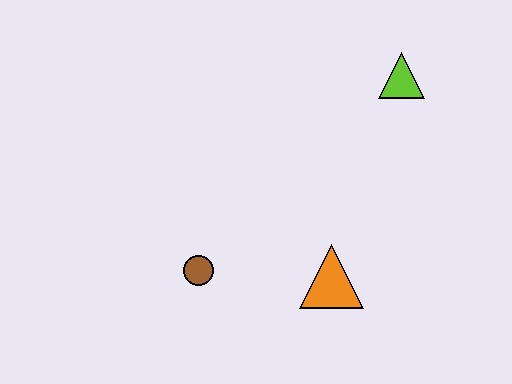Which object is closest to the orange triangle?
The brown circle is closest to the orange triangle.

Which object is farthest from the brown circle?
The lime triangle is farthest from the brown circle.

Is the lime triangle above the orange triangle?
Yes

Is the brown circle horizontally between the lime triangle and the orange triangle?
No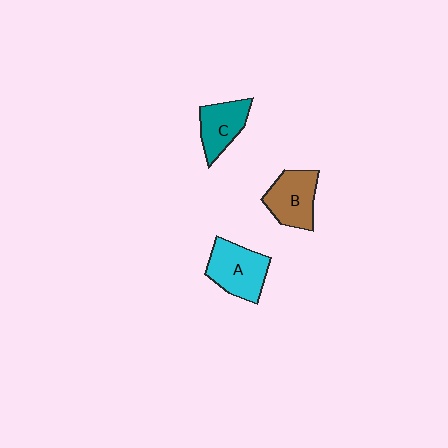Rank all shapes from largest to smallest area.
From largest to smallest: A (cyan), B (brown), C (teal).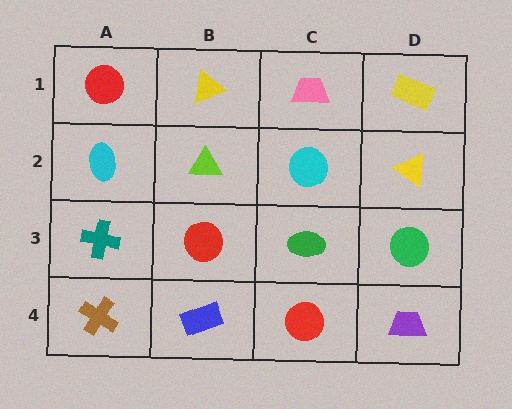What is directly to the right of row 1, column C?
A yellow rectangle.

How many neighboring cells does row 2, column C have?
4.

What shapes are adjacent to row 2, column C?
A pink trapezoid (row 1, column C), a green ellipse (row 3, column C), a lime triangle (row 2, column B), a yellow triangle (row 2, column D).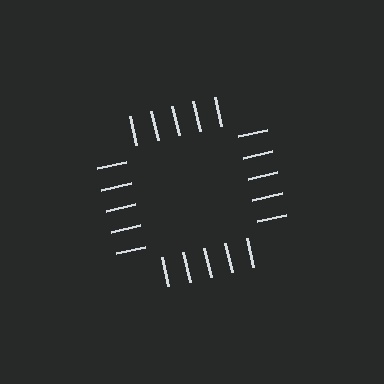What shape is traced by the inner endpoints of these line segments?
An illusory square — the line segments terminate on its edges but no continuous stroke is drawn.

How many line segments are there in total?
20 — 5 along each of the 4 edges.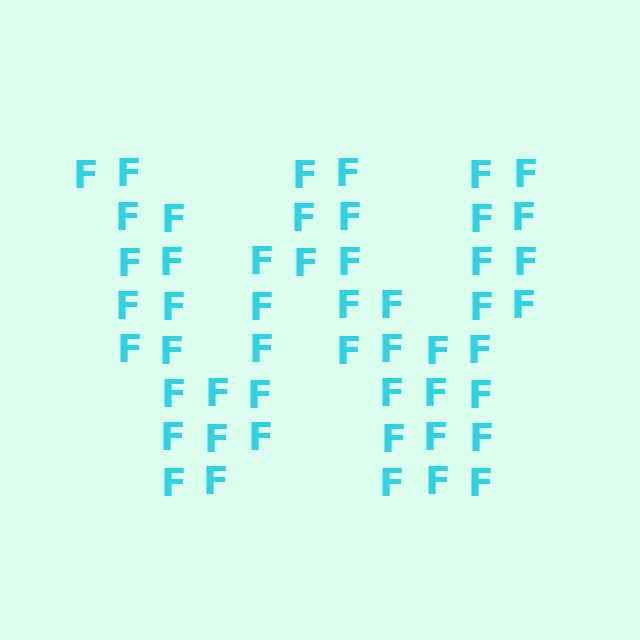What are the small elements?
The small elements are letter F's.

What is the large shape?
The large shape is the letter W.